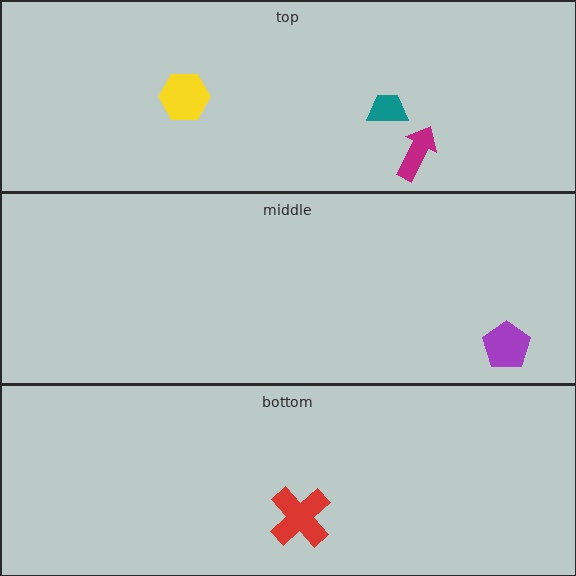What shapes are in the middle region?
The purple pentagon.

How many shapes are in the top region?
3.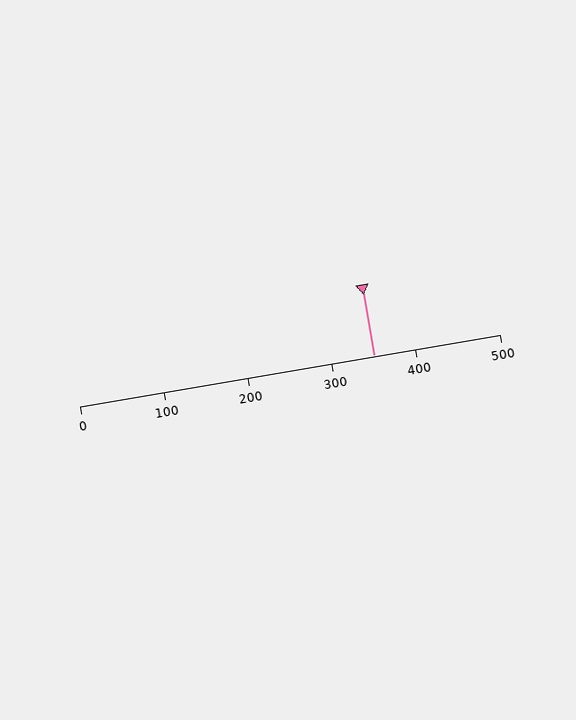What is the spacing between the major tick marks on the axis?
The major ticks are spaced 100 apart.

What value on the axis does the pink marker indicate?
The marker indicates approximately 350.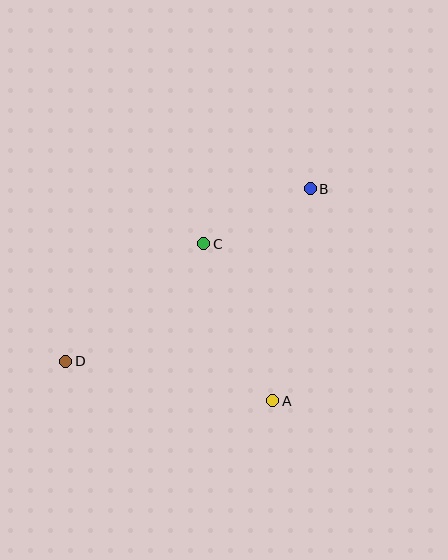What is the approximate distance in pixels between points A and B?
The distance between A and B is approximately 216 pixels.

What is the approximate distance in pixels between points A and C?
The distance between A and C is approximately 171 pixels.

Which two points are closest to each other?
Points B and C are closest to each other.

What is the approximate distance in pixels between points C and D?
The distance between C and D is approximately 181 pixels.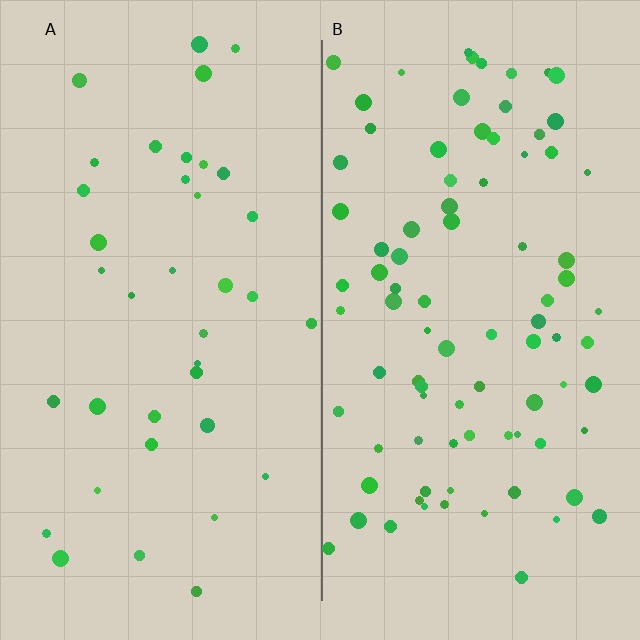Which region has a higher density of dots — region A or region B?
B (the right).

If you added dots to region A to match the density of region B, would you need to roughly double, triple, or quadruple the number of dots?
Approximately double.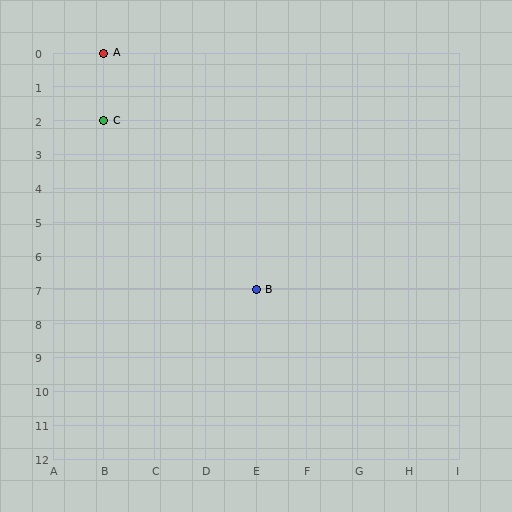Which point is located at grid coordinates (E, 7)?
Point B is at (E, 7).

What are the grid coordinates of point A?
Point A is at grid coordinates (B, 0).